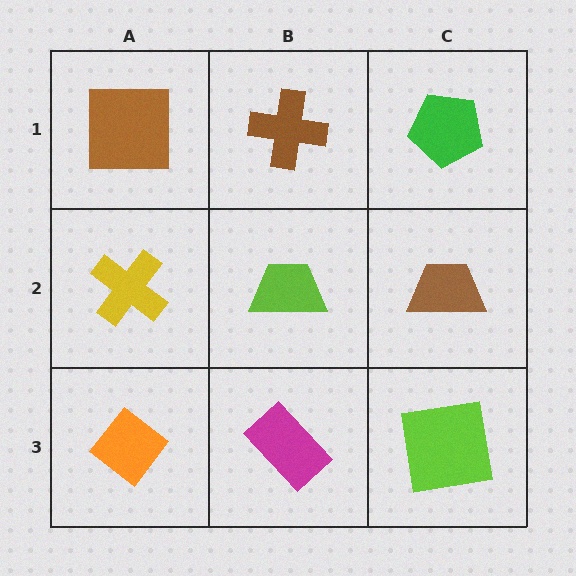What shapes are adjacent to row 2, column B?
A brown cross (row 1, column B), a magenta rectangle (row 3, column B), a yellow cross (row 2, column A), a brown trapezoid (row 2, column C).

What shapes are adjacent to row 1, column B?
A lime trapezoid (row 2, column B), a brown square (row 1, column A), a green pentagon (row 1, column C).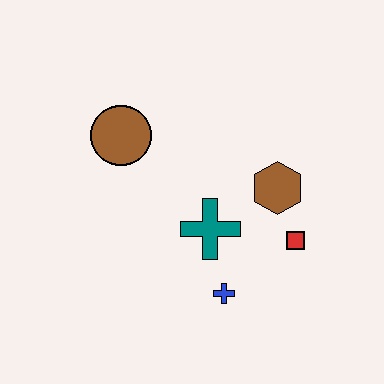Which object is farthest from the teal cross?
The brown circle is farthest from the teal cross.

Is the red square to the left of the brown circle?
No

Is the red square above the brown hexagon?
No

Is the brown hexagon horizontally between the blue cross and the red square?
Yes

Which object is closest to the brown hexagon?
The red square is closest to the brown hexagon.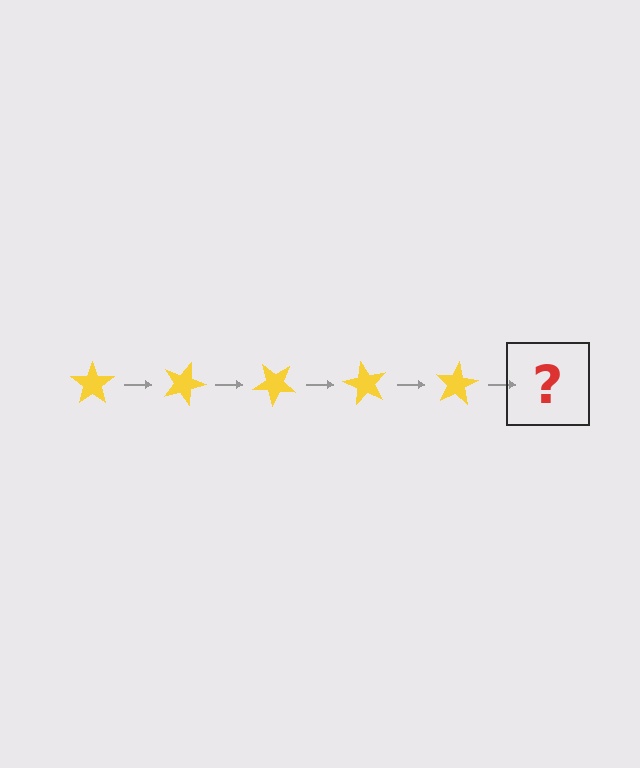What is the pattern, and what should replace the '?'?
The pattern is that the star rotates 20 degrees each step. The '?' should be a yellow star rotated 100 degrees.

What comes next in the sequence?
The next element should be a yellow star rotated 100 degrees.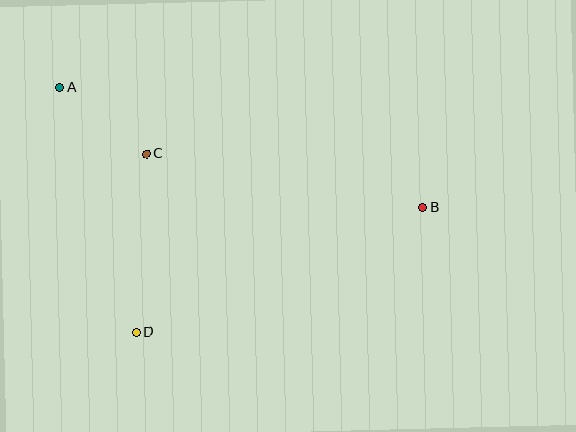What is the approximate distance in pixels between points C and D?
The distance between C and D is approximately 179 pixels.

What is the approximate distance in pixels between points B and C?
The distance between B and C is approximately 281 pixels.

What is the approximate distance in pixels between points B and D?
The distance between B and D is approximately 313 pixels.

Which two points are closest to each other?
Points A and C are closest to each other.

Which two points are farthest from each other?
Points A and B are farthest from each other.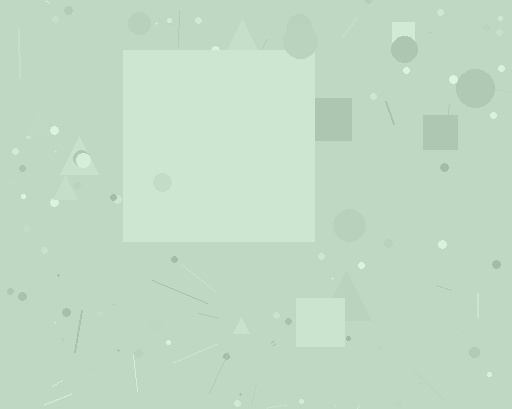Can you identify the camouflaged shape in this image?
The camouflaged shape is a square.